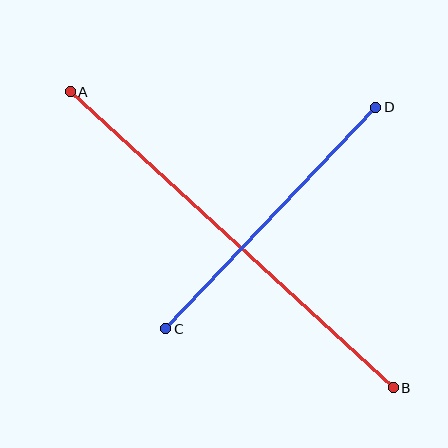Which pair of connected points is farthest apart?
Points A and B are farthest apart.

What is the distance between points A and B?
The distance is approximately 438 pixels.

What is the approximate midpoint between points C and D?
The midpoint is at approximately (271, 218) pixels.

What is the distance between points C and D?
The distance is approximately 305 pixels.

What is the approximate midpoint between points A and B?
The midpoint is at approximately (232, 240) pixels.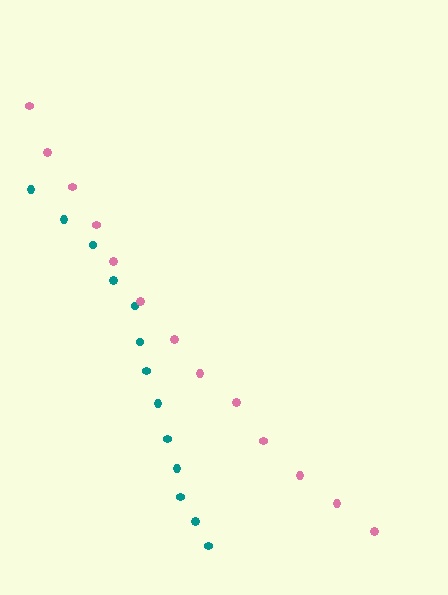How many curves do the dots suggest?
There are 2 distinct paths.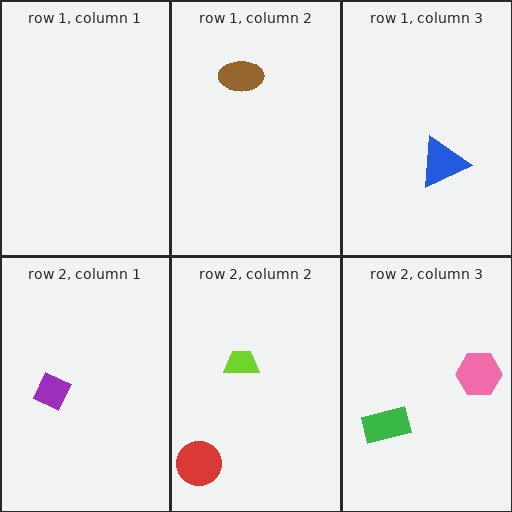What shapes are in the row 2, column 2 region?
The red circle, the lime trapezoid.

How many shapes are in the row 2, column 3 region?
2.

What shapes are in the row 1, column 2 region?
The brown ellipse.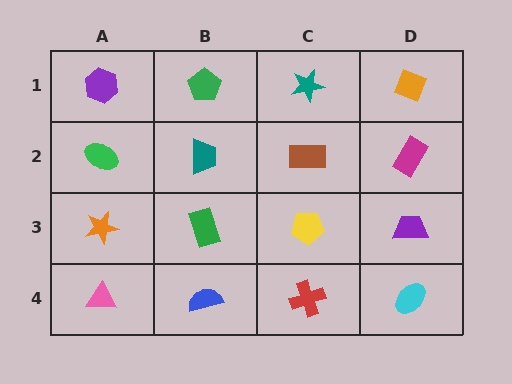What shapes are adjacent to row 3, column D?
A magenta rectangle (row 2, column D), a cyan ellipse (row 4, column D), a yellow pentagon (row 3, column C).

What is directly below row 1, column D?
A magenta rectangle.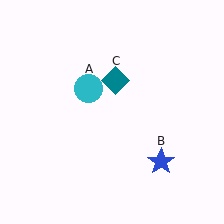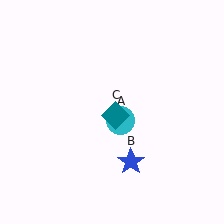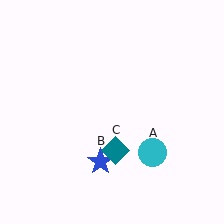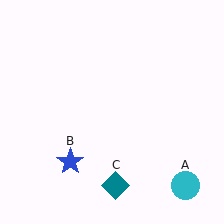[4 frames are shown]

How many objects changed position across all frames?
3 objects changed position: cyan circle (object A), blue star (object B), teal diamond (object C).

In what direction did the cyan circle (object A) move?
The cyan circle (object A) moved down and to the right.